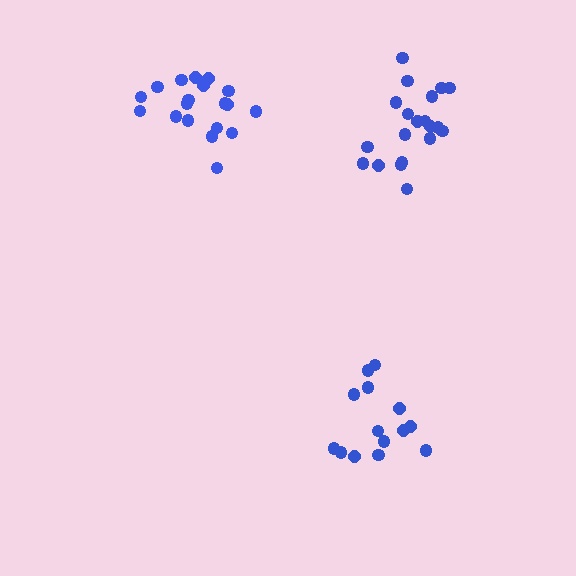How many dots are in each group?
Group 1: 14 dots, Group 2: 20 dots, Group 3: 19 dots (53 total).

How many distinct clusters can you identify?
There are 3 distinct clusters.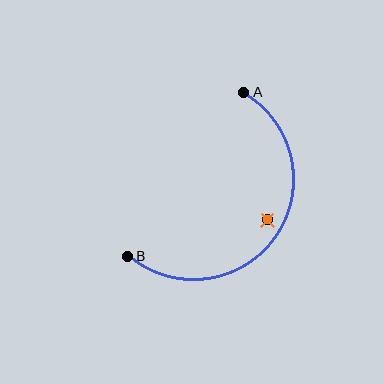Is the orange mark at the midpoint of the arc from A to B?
No — the orange mark does not lie on the arc at all. It sits slightly inside the curve.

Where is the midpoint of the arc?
The arc midpoint is the point on the curve farthest from the straight line joining A and B. It sits below and to the right of that line.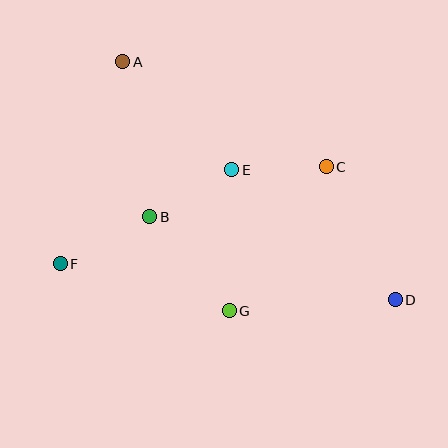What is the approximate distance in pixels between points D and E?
The distance between D and E is approximately 209 pixels.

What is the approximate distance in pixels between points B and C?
The distance between B and C is approximately 183 pixels.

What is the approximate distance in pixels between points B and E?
The distance between B and E is approximately 95 pixels.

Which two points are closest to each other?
Points C and E are closest to each other.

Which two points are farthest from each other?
Points A and D are farthest from each other.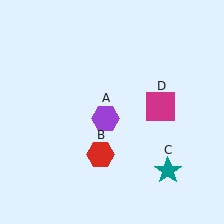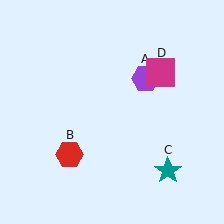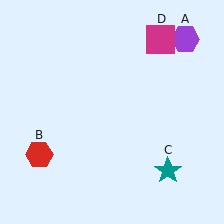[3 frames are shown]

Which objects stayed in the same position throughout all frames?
Teal star (object C) remained stationary.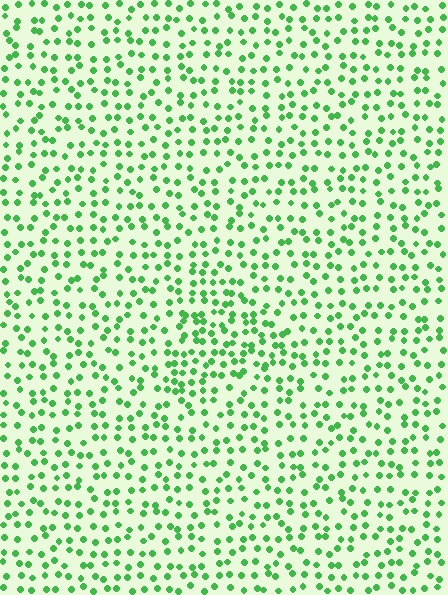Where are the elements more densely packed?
The elements are more densely packed inside the triangle boundary.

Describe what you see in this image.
The image contains small green elements arranged at two different densities. A triangle-shaped region is visible where the elements are more densely packed than the surrounding area.